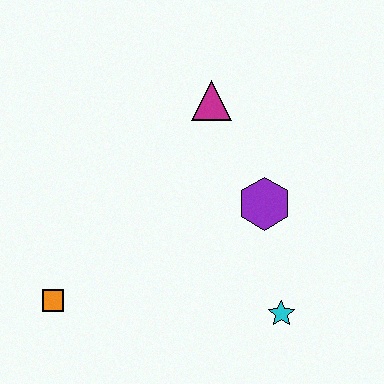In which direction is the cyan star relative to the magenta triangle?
The cyan star is below the magenta triangle.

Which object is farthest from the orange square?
The magenta triangle is farthest from the orange square.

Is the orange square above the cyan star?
Yes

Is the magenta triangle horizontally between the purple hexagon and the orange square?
Yes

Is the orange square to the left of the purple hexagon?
Yes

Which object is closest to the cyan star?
The purple hexagon is closest to the cyan star.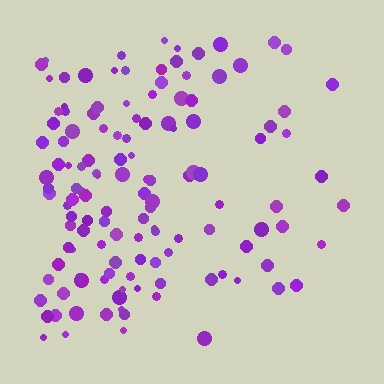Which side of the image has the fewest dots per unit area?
The right.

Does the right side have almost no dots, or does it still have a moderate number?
Still a moderate number, just noticeably fewer than the left.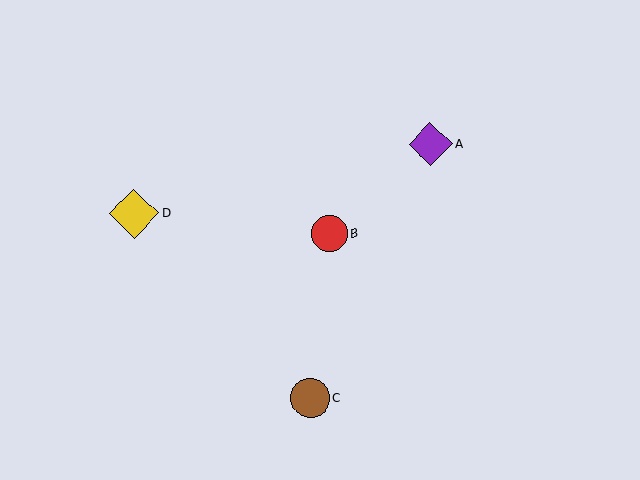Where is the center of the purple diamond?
The center of the purple diamond is at (431, 144).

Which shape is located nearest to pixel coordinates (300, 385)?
The brown circle (labeled C) at (310, 398) is nearest to that location.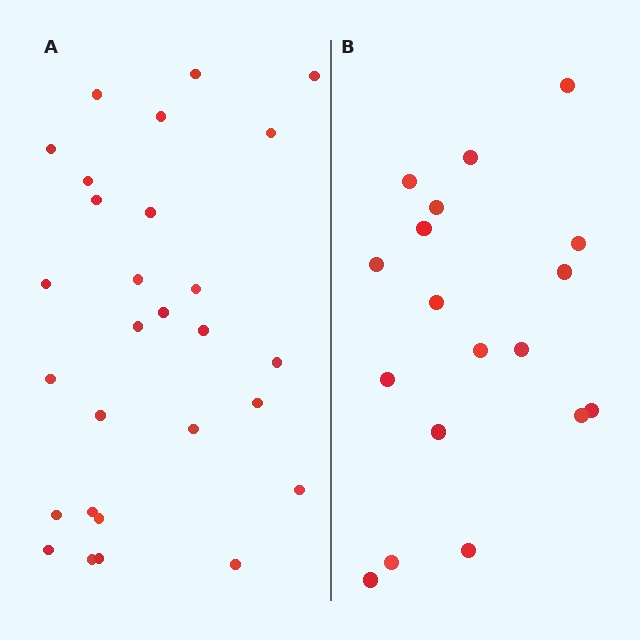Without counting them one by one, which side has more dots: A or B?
Region A (the left region) has more dots.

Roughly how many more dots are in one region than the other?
Region A has roughly 10 or so more dots than region B.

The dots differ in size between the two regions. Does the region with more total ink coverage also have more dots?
No. Region B has more total ink coverage because its dots are larger, but region A actually contains more individual dots. Total area can be misleading — the number of items is what matters here.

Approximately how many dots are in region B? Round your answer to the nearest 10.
About 20 dots. (The exact count is 18, which rounds to 20.)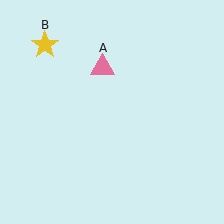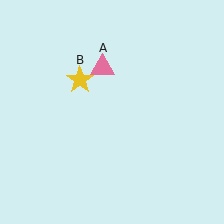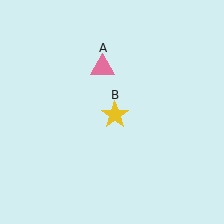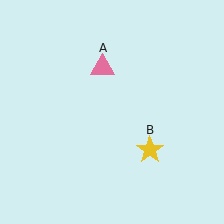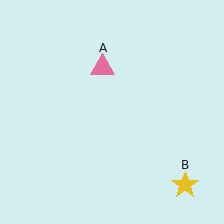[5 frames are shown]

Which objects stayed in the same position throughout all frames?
Pink triangle (object A) remained stationary.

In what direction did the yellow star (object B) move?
The yellow star (object B) moved down and to the right.